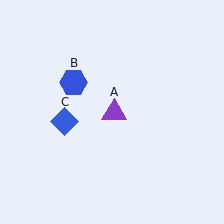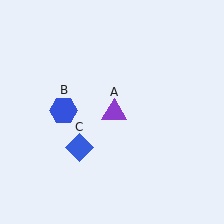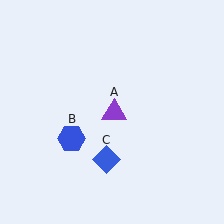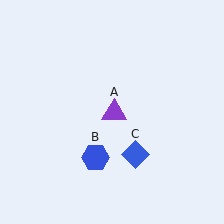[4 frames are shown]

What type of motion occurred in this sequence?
The blue hexagon (object B), blue diamond (object C) rotated counterclockwise around the center of the scene.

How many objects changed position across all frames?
2 objects changed position: blue hexagon (object B), blue diamond (object C).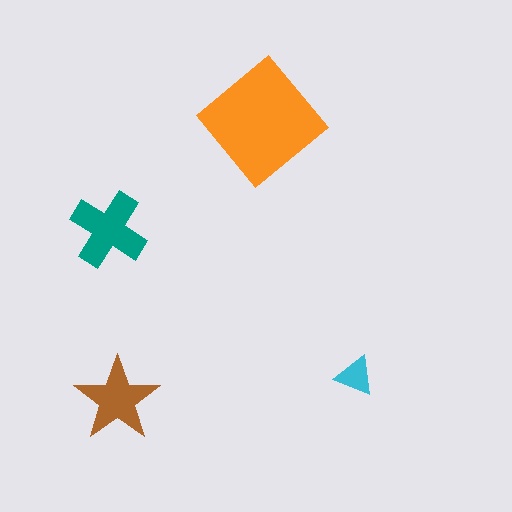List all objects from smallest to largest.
The cyan triangle, the brown star, the teal cross, the orange diamond.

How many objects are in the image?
There are 4 objects in the image.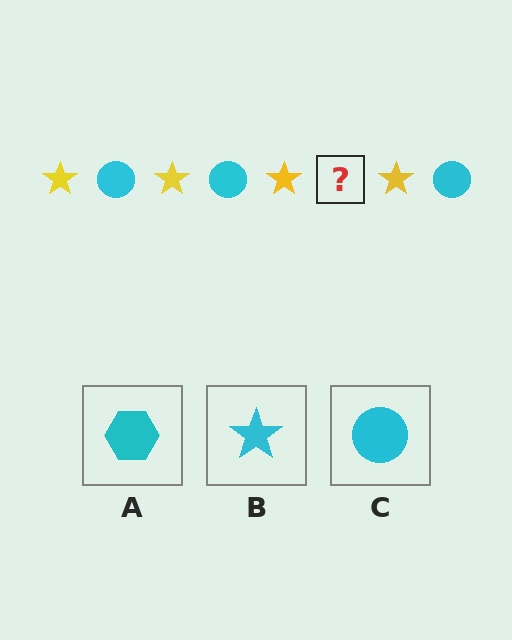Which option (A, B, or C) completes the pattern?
C.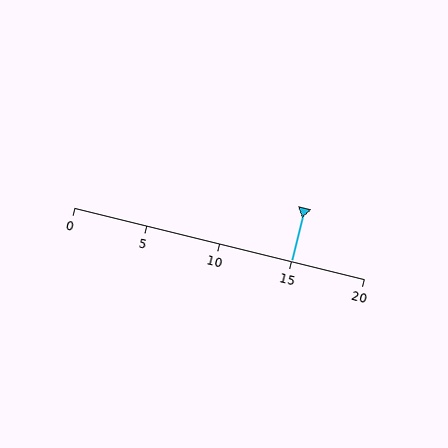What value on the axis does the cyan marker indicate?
The marker indicates approximately 15.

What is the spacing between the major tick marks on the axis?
The major ticks are spaced 5 apart.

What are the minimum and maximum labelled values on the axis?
The axis runs from 0 to 20.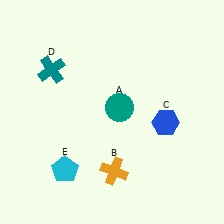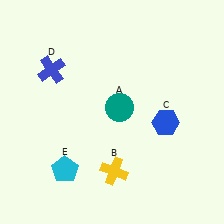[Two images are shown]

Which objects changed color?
B changed from orange to yellow. D changed from teal to blue.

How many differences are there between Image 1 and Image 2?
There are 2 differences between the two images.